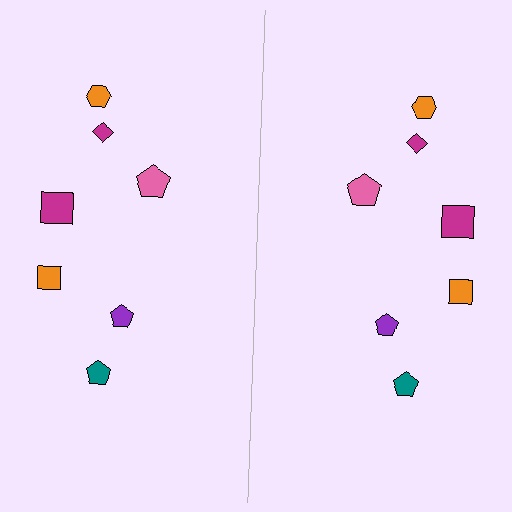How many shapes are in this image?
There are 14 shapes in this image.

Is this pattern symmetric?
Yes, this pattern has bilateral (reflection) symmetry.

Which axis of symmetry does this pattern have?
The pattern has a vertical axis of symmetry running through the center of the image.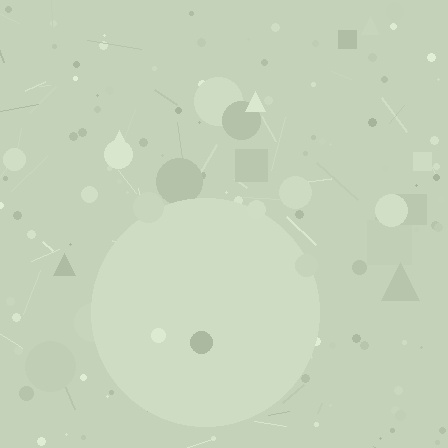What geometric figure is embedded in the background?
A circle is embedded in the background.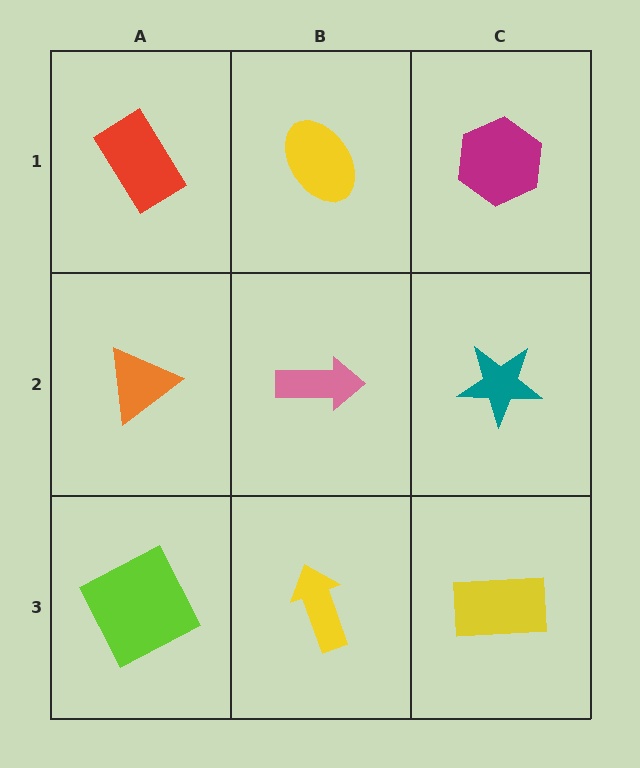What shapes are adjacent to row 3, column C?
A teal star (row 2, column C), a yellow arrow (row 3, column B).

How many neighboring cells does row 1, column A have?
2.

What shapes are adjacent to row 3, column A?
An orange triangle (row 2, column A), a yellow arrow (row 3, column B).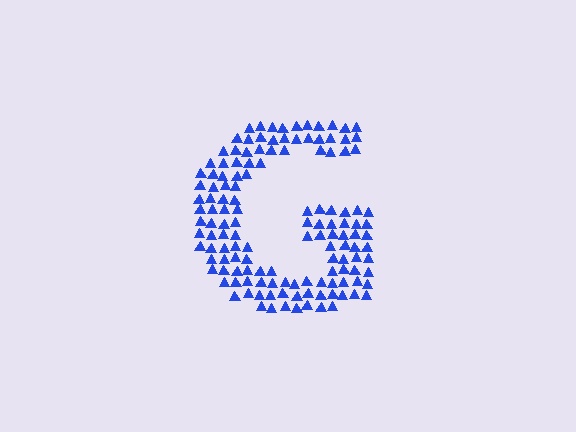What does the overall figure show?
The overall figure shows the letter G.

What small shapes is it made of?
It is made of small triangles.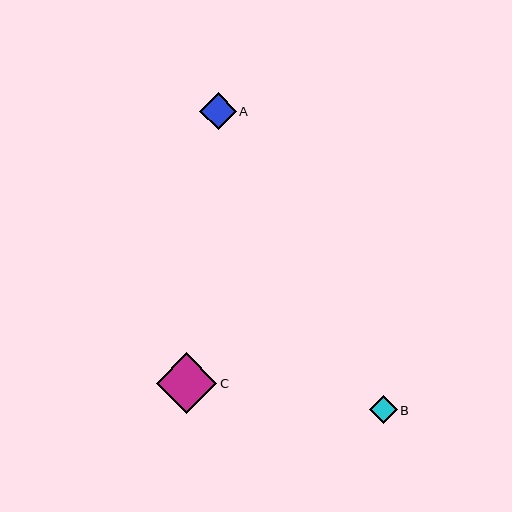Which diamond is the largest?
Diamond C is the largest with a size of approximately 61 pixels.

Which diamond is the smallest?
Diamond B is the smallest with a size of approximately 28 pixels.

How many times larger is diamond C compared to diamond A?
Diamond C is approximately 1.7 times the size of diamond A.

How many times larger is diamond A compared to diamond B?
Diamond A is approximately 1.3 times the size of diamond B.